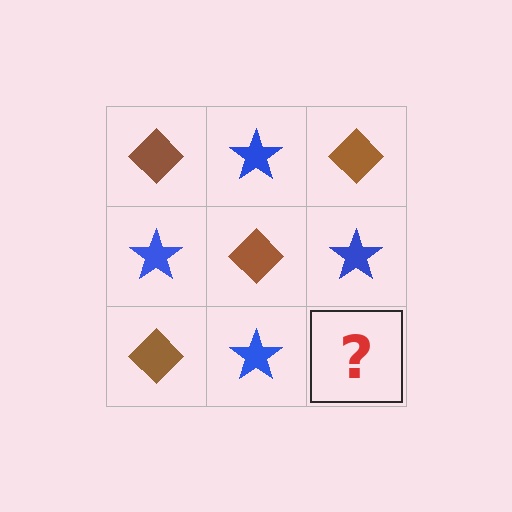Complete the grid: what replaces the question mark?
The question mark should be replaced with a brown diamond.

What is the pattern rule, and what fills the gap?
The rule is that it alternates brown diamond and blue star in a checkerboard pattern. The gap should be filled with a brown diamond.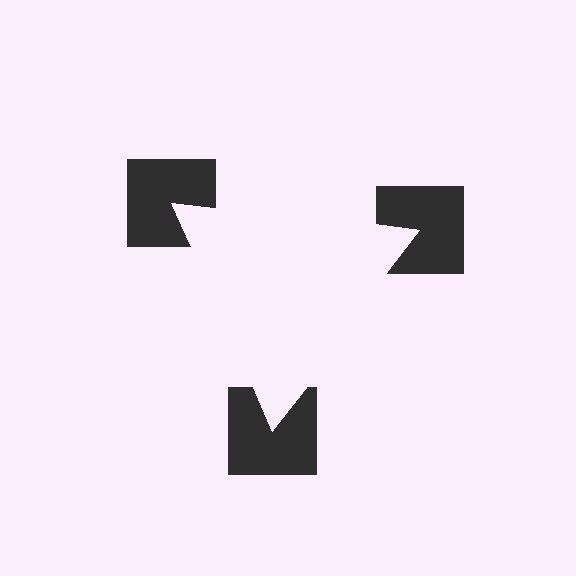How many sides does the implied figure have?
3 sides.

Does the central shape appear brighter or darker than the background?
It typically appears slightly brighter than the background, even though no actual brightness change is drawn.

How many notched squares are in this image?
There are 3 — one at each vertex of the illusory triangle.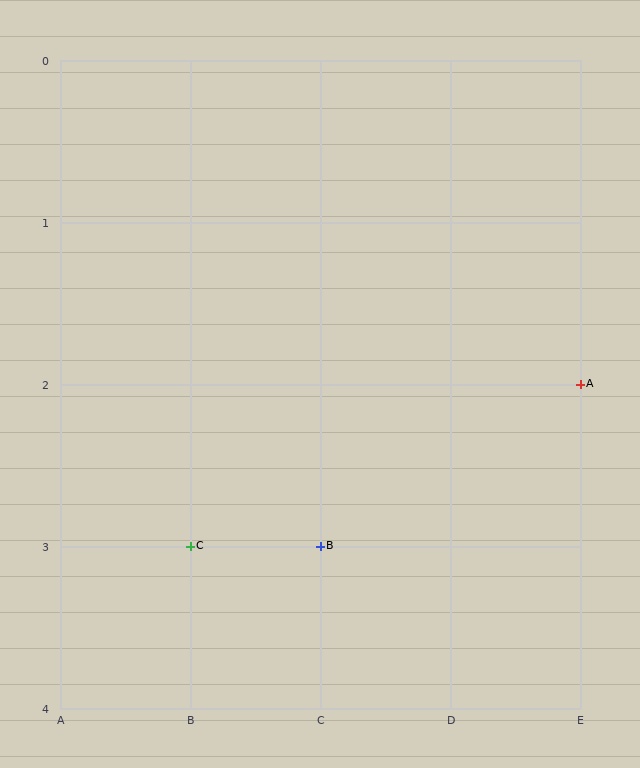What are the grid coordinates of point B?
Point B is at grid coordinates (C, 3).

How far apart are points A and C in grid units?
Points A and C are 3 columns and 1 row apart (about 3.2 grid units diagonally).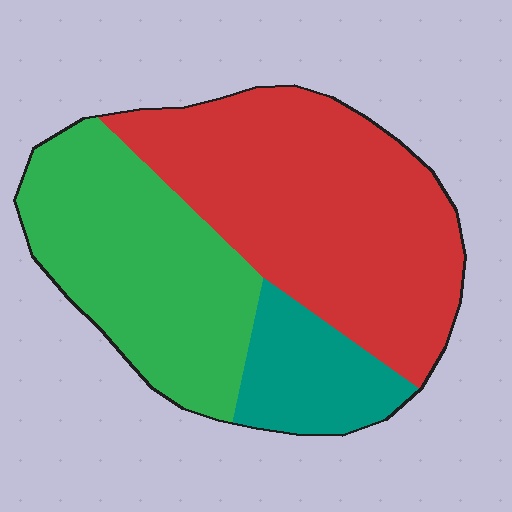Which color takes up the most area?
Red, at roughly 50%.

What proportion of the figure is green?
Green covers roughly 35% of the figure.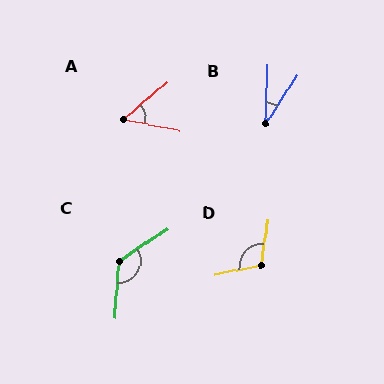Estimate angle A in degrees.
Approximately 52 degrees.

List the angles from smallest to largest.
B (32°), A (52°), D (109°), C (127°).